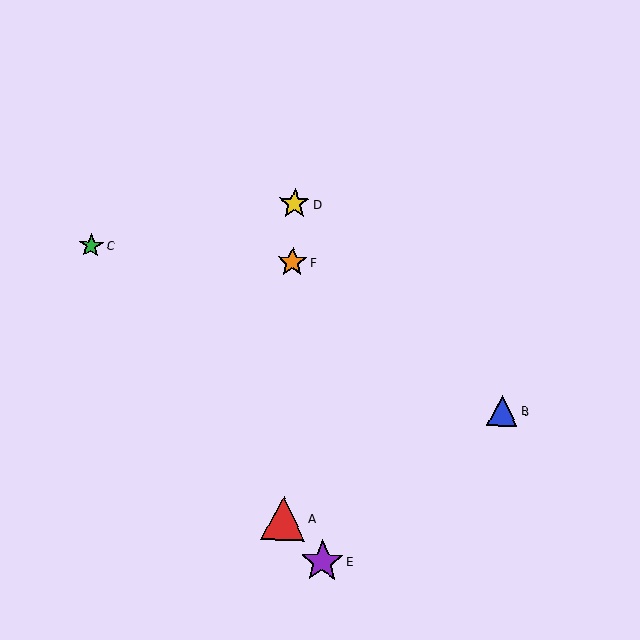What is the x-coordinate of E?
Object E is at x≈322.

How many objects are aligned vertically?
3 objects (A, D, F) are aligned vertically.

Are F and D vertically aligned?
Yes, both are at x≈292.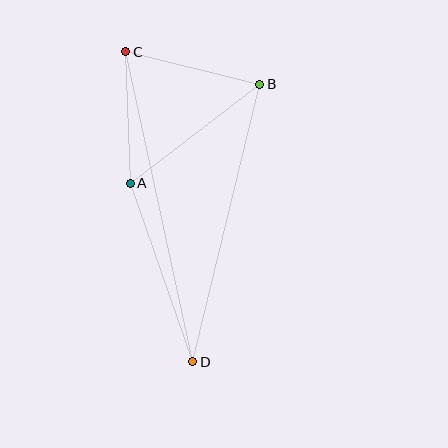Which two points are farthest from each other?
Points C and D are farthest from each other.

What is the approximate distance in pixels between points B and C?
The distance between B and C is approximately 138 pixels.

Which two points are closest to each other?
Points A and C are closest to each other.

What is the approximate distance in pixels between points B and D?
The distance between B and D is approximately 285 pixels.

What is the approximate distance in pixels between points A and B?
The distance between A and B is approximately 163 pixels.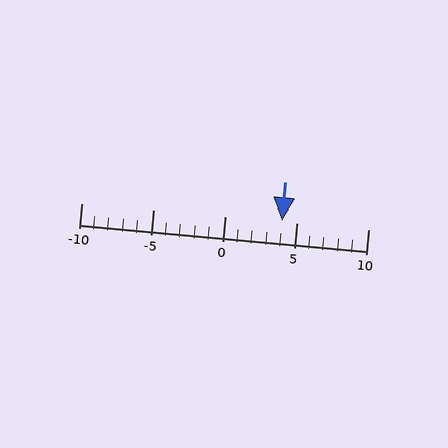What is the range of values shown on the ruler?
The ruler shows values from -10 to 10.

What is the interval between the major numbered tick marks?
The major tick marks are spaced 5 units apart.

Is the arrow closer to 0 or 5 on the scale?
The arrow is closer to 5.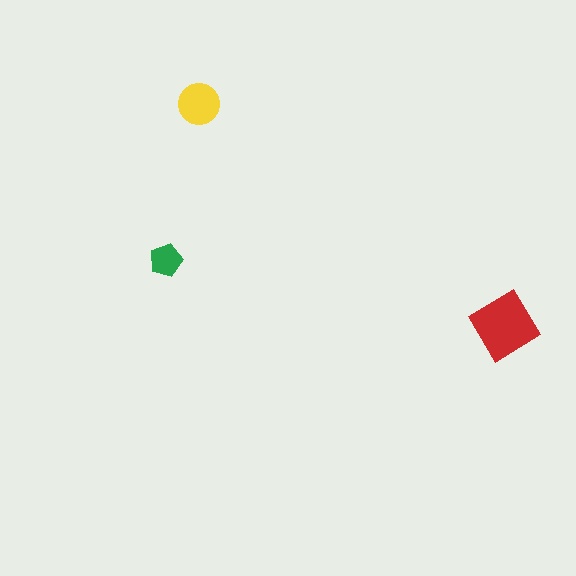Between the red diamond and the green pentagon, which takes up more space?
The red diamond.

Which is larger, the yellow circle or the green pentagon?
The yellow circle.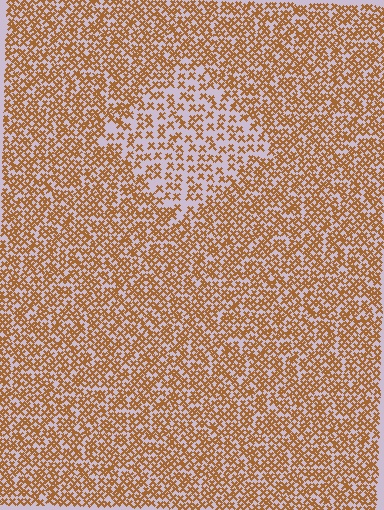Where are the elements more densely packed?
The elements are more densely packed outside the diamond boundary.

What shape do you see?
I see a diamond.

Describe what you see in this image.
The image contains small brown elements arranged at two different densities. A diamond-shaped region is visible where the elements are less densely packed than the surrounding area.